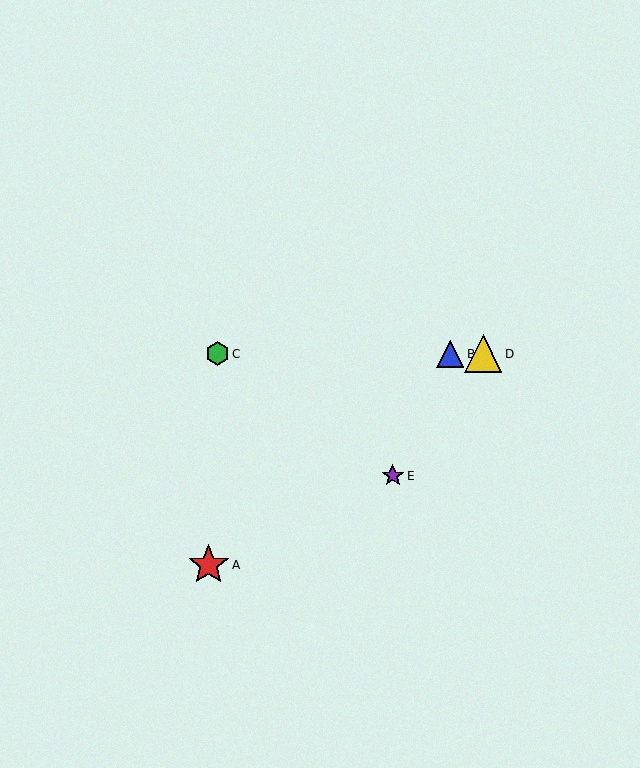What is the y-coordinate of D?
Object D is at y≈354.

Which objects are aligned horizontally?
Objects B, C, D are aligned horizontally.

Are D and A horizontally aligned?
No, D is at y≈354 and A is at y≈565.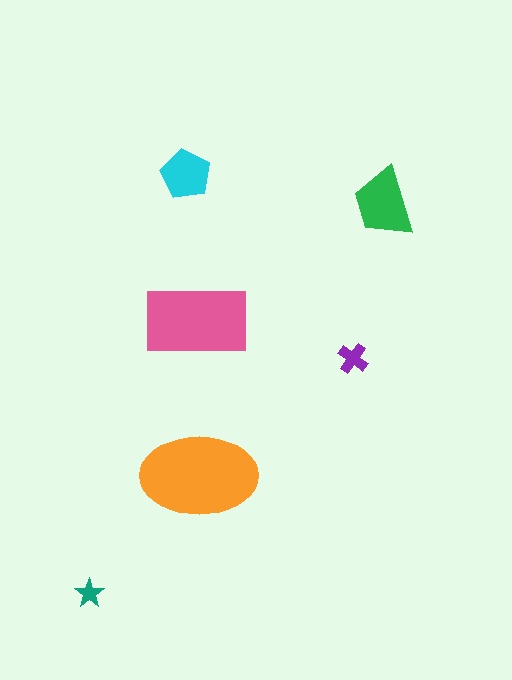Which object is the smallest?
The teal star.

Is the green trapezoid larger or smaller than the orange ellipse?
Smaller.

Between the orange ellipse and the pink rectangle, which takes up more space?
The orange ellipse.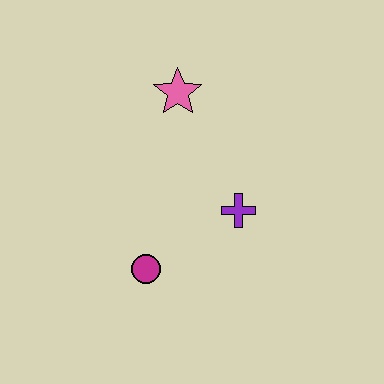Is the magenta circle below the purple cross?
Yes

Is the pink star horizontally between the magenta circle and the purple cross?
Yes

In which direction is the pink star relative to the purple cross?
The pink star is above the purple cross.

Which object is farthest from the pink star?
The magenta circle is farthest from the pink star.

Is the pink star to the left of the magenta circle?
No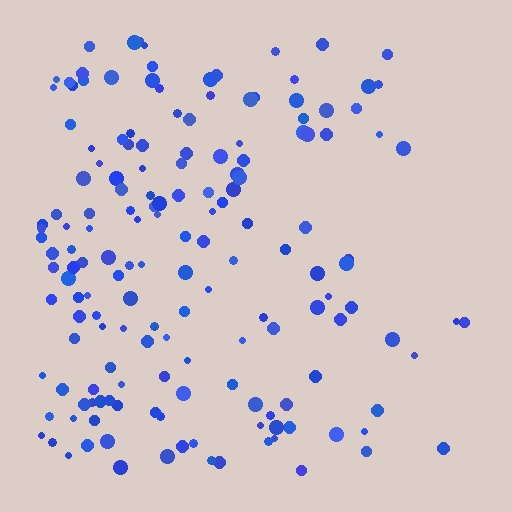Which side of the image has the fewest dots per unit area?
The right.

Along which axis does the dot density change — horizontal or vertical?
Horizontal.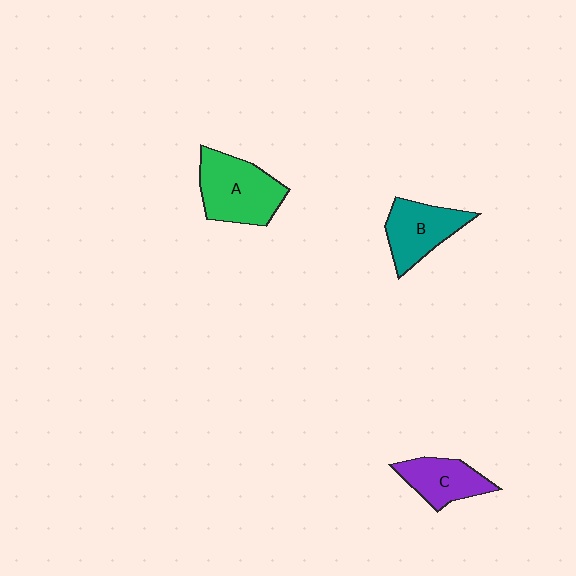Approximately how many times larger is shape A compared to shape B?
Approximately 1.3 times.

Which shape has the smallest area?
Shape C (purple).